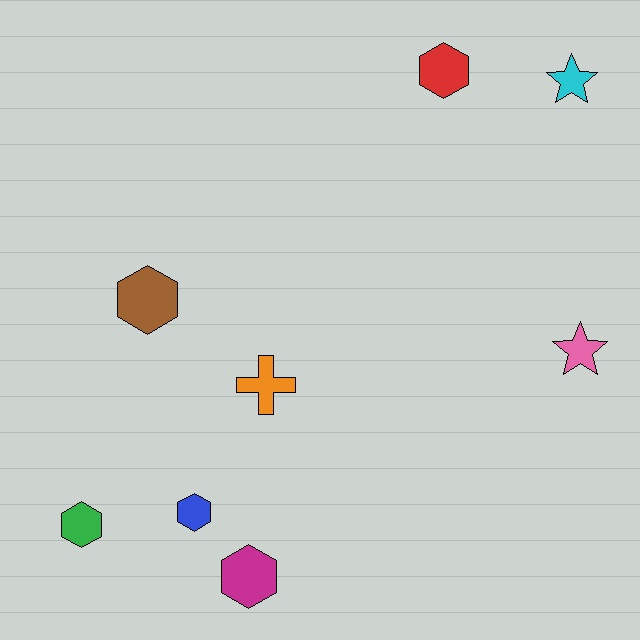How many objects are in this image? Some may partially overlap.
There are 8 objects.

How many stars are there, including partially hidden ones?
There are 2 stars.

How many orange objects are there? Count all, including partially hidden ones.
There is 1 orange object.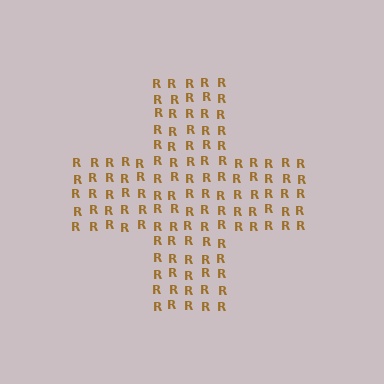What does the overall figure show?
The overall figure shows a cross.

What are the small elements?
The small elements are letter R's.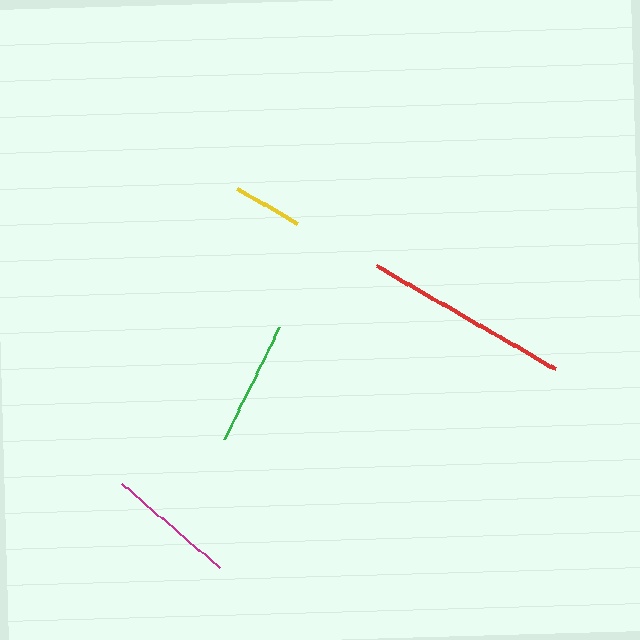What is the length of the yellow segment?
The yellow segment is approximately 69 pixels long.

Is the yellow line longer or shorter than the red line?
The red line is longer than the yellow line.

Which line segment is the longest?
The red line is the longest at approximately 206 pixels.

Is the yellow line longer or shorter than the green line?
The green line is longer than the yellow line.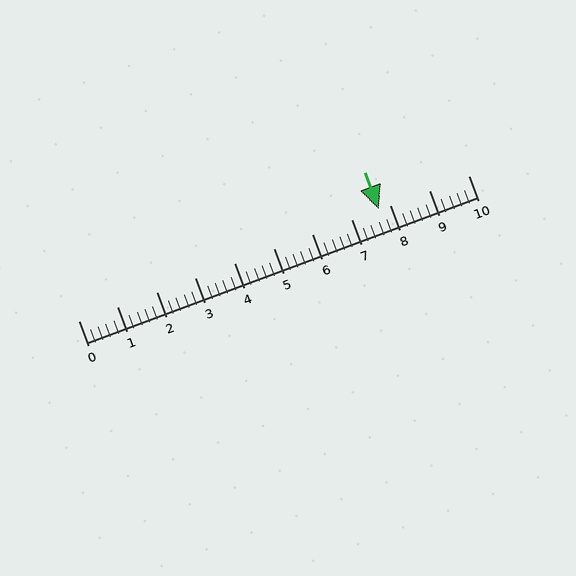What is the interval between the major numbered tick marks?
The major tick marks are spaced 1 units apart.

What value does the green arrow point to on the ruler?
The green arrow points to approximately 7.7.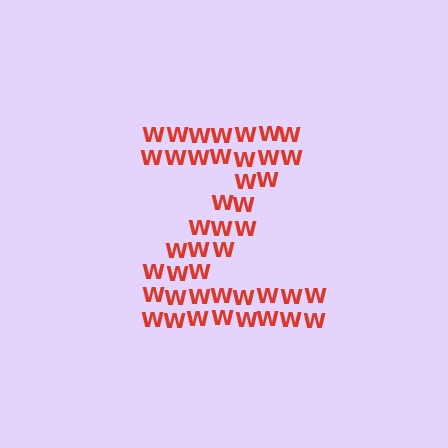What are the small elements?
The small elements are letter W's.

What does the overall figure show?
The overall figure shows the letter Z.